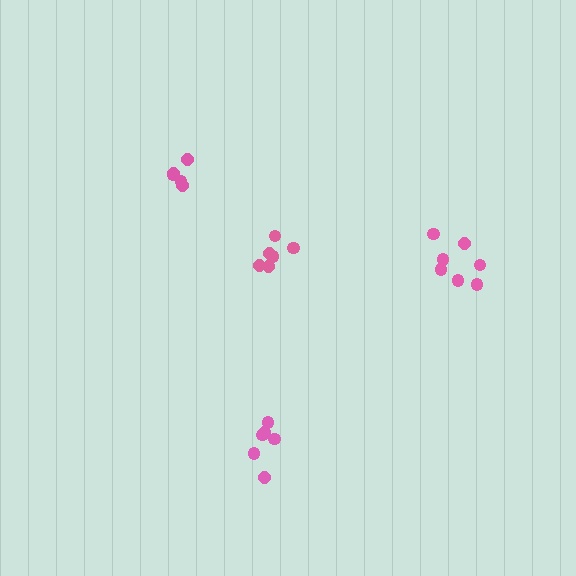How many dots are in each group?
Group 1: 6 dots, Group 2: 7 dots, Group 3: 5 dots, Group 4: 6 dots (24 total).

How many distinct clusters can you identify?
There are 4 distinct clusters.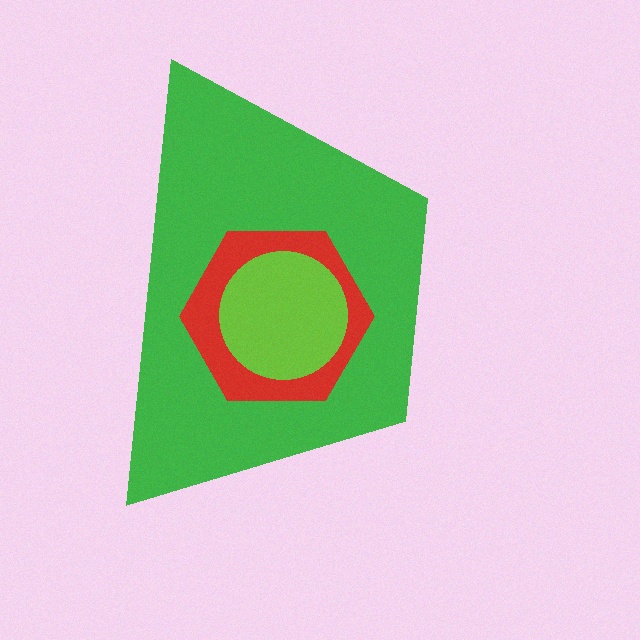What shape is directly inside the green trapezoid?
The red hexagon.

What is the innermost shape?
The lime circle.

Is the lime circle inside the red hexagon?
Yes.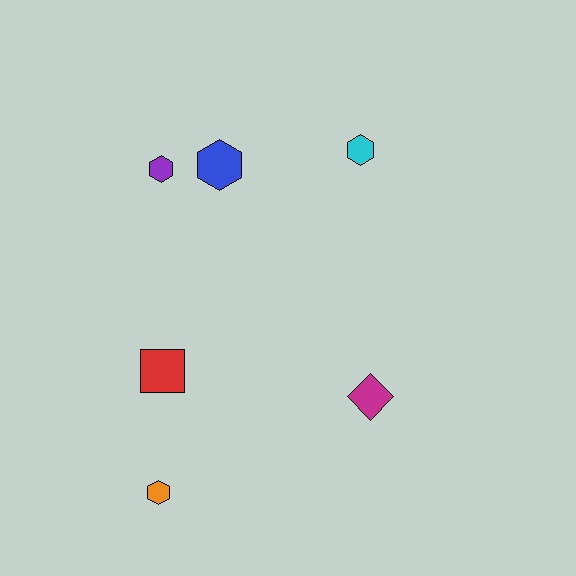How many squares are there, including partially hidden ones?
There is 1 square.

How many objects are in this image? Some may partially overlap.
There are 6 objects.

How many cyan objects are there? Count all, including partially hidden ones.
There is 1 cyan object.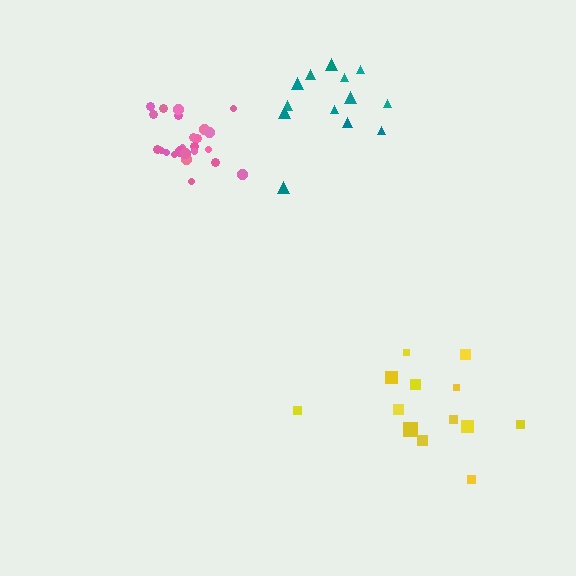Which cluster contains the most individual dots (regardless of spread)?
Pink (24).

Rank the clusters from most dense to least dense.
pink, teal, yellow.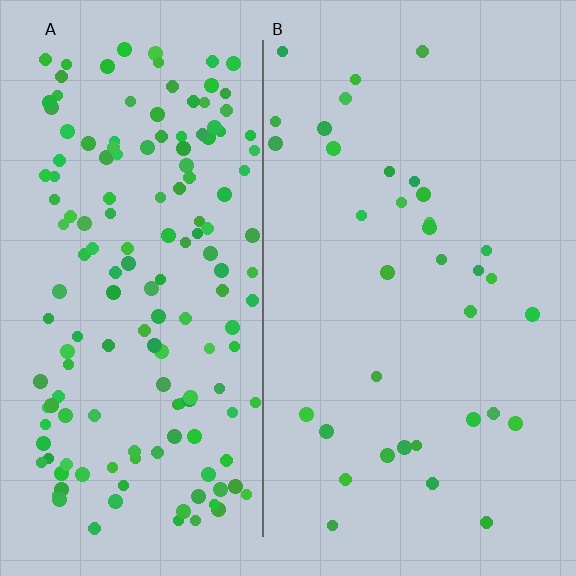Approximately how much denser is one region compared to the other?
Approximately 4.5× — region A over region B.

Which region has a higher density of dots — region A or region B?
A (the left).